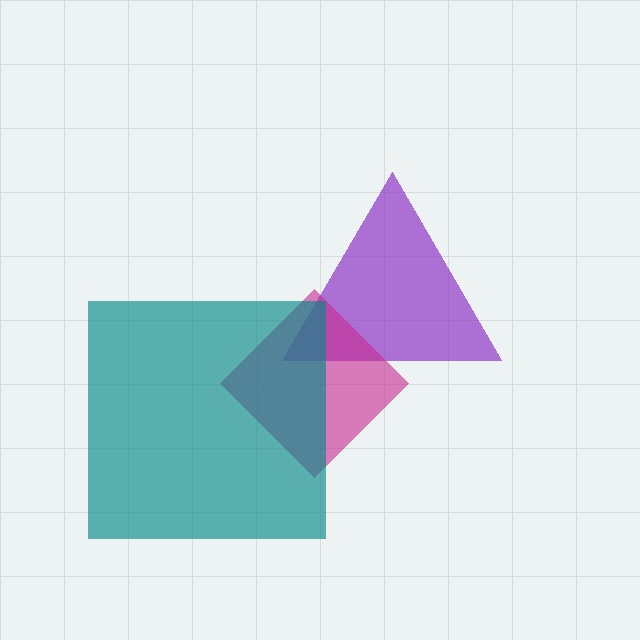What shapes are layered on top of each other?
The layered shapes are: a purple triangle, a magenta diamond, a teal square.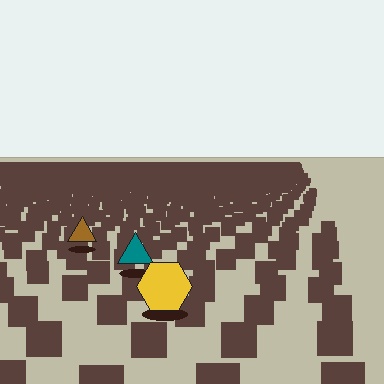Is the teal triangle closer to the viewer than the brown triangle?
Yes. The teal triangle is closer — you can tell from the texture gradient: the ground texture is coarser near it.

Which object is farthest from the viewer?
The brown triangle is farthest from the viewer. It appears smaller and the ground texture around it is denser.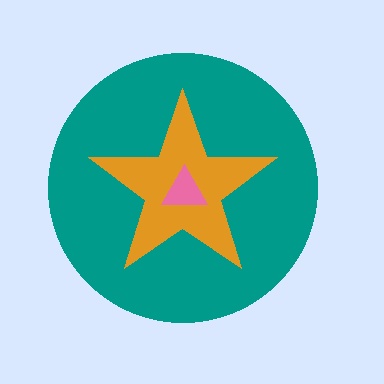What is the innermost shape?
The pink triangle.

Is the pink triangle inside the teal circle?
Yes.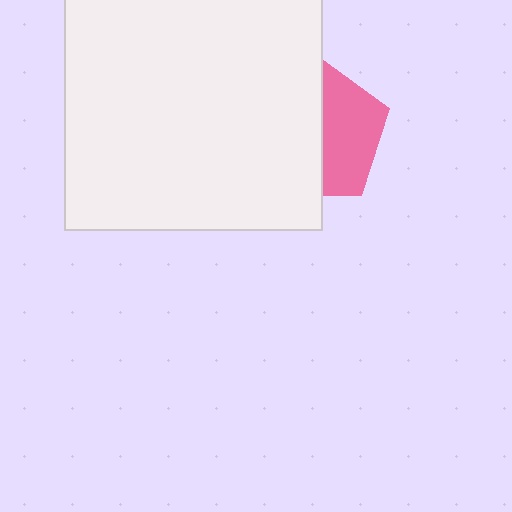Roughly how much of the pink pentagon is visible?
A small part of it is visible (roughly 42%).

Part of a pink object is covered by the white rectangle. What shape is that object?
It is a pentagon.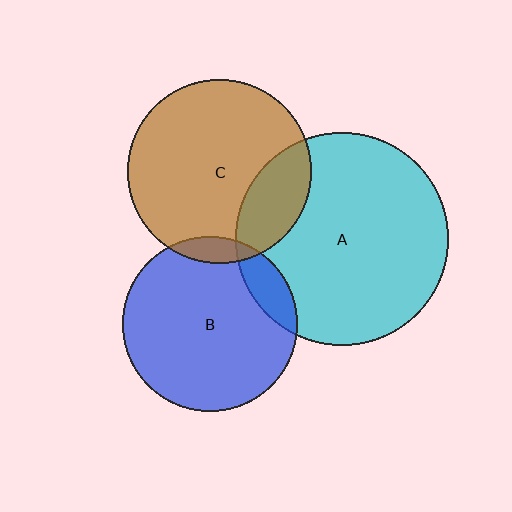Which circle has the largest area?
Circle A (cyan).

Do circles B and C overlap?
Yes.